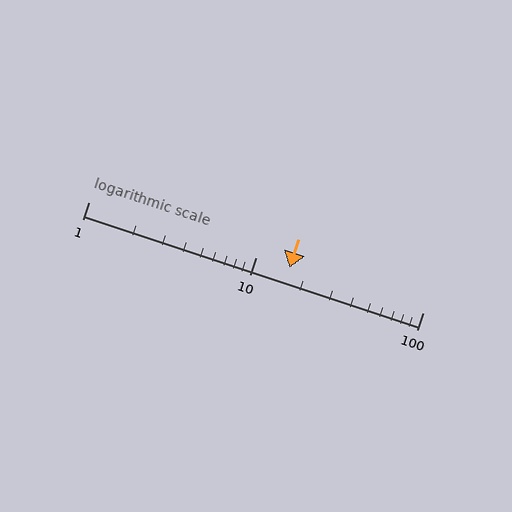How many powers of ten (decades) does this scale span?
The scale spans 2 decades, from 1 to 100.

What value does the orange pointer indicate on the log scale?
The pointer indicates approximately 16.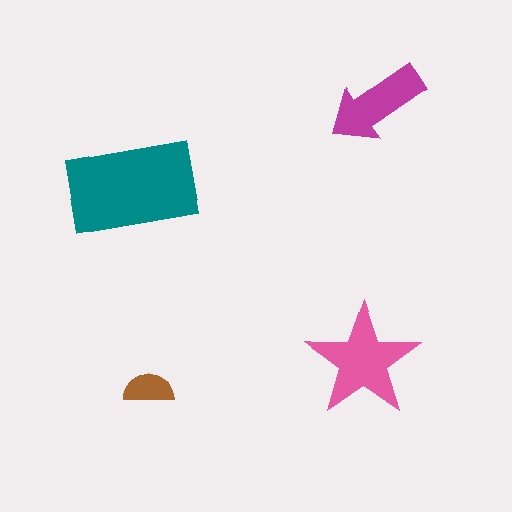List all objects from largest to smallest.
The teal rectangle, the pink star, the magenta arrow, the brown semicircle.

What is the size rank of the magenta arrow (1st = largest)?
3rd.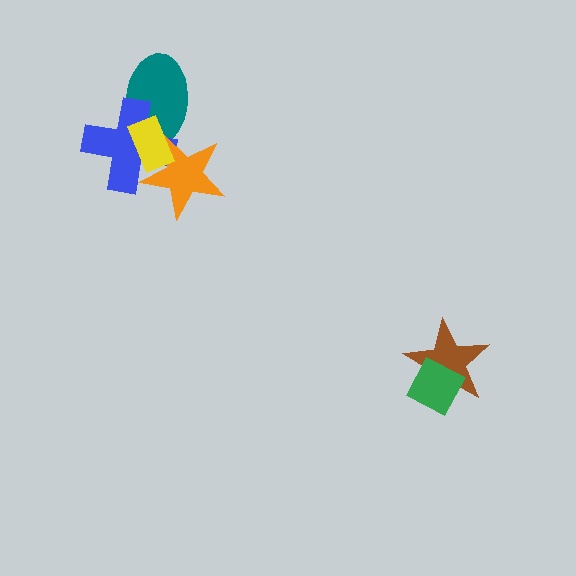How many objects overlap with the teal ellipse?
3 objects overlap with the teal ellipse.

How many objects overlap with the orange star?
3 objects overlap with the orange star.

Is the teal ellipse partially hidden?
Yes, it is partially covered by another shape.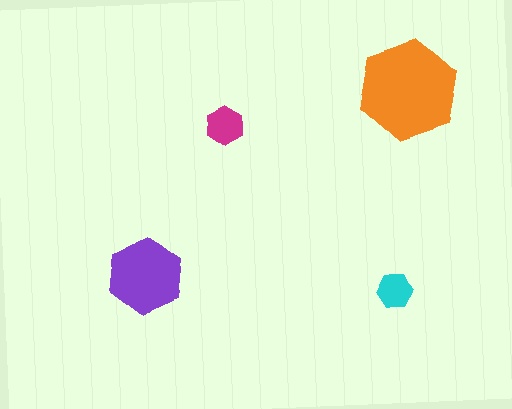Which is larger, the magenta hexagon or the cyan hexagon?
The magenta one.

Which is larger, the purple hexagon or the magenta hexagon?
The purple one.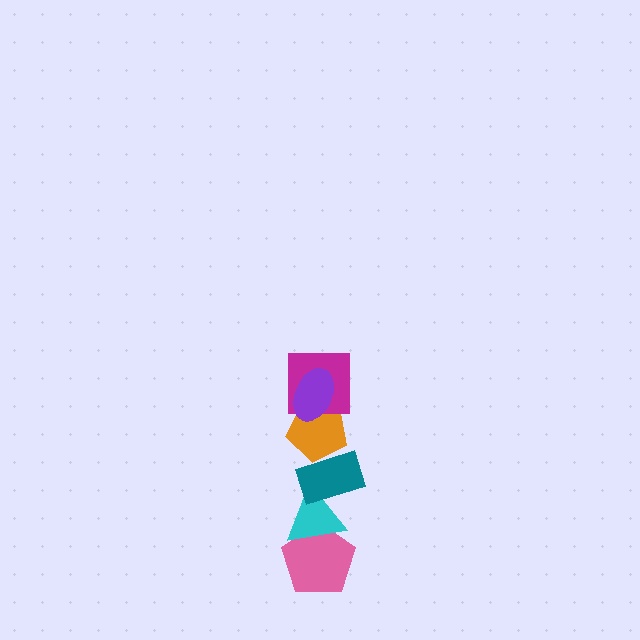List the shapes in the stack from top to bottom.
From top to bottom: the purple ellipse, the magenta square, the orange pentagon, the teal rectangle, the cyan triangle, the pink pentagon.